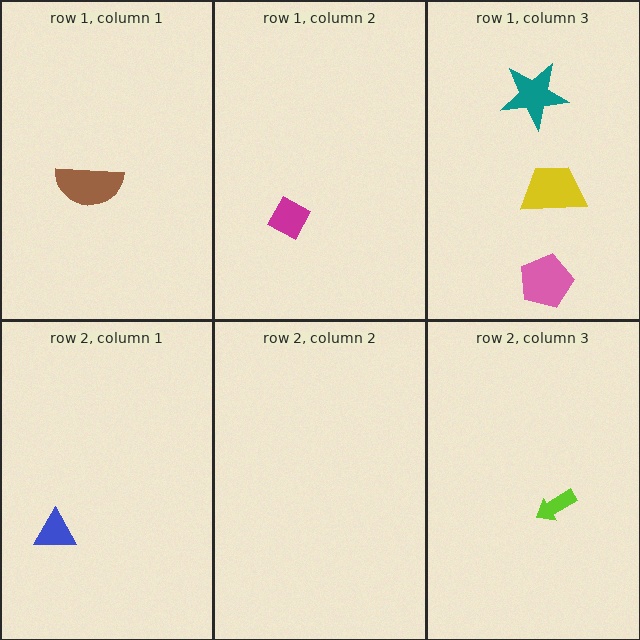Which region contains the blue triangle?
The row 2, column 1 region.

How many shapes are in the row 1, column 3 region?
3.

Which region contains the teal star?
The row 1, column 3 region.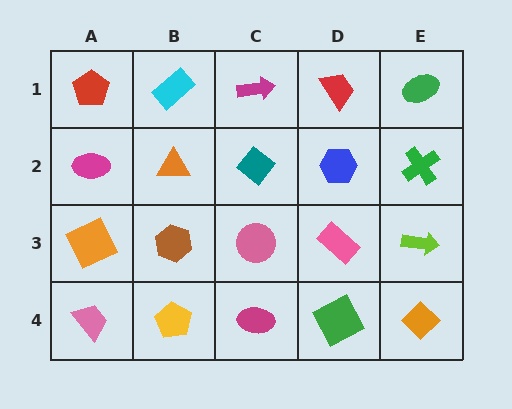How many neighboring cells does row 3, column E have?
3.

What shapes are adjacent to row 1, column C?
A teal diamond (row 2, column C), a cyan rectangle (row 1, column B), a red trapezoid (row 1, column D).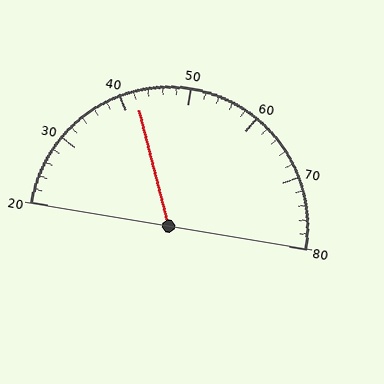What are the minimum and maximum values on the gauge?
The gauge ranges from 20 to 80.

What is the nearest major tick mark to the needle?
The nearest major tick mark is 40.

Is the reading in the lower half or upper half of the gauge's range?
The reading is in the lower half of the range (20 to 80).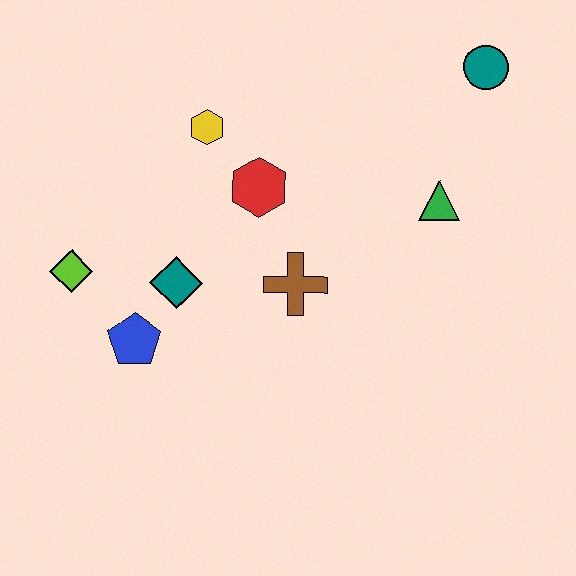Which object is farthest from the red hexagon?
The teal circle is farthest from the red hexagon.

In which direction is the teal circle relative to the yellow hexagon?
The teal circle is to the right of the yellow hexagon.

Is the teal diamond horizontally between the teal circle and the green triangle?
No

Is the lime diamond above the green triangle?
No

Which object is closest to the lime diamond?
The blue pentagon is closest to the lime diamond.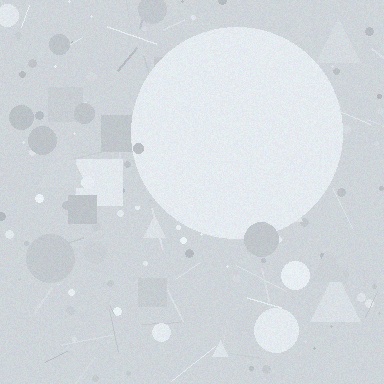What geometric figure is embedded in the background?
A circle is embedded in the background.